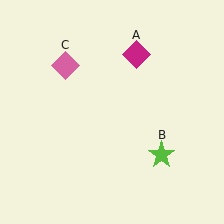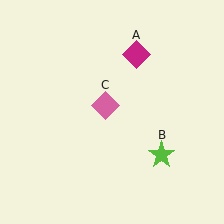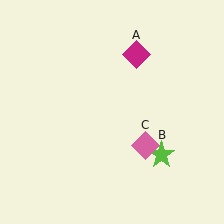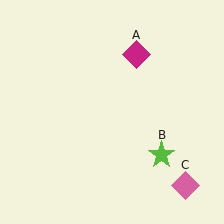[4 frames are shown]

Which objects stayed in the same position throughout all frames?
Magenta diamond (object A) and lime star (object B) remained stationary.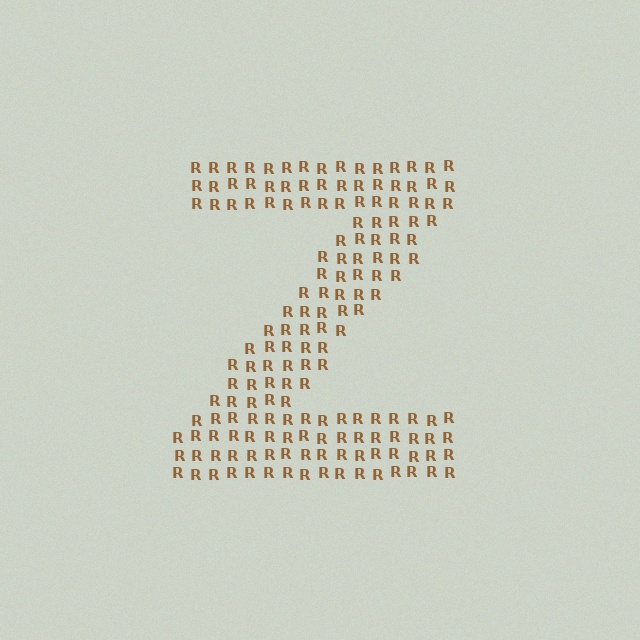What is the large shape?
The large shape is the letter Z.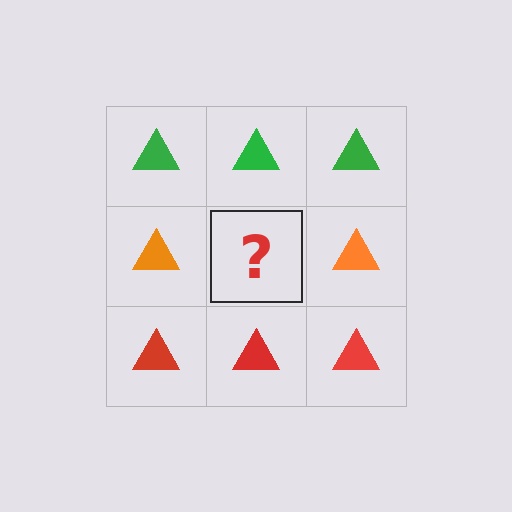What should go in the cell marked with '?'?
The missing cell should contain an orange triangle.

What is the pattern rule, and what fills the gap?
The rule is that each row has a consistent color. The gap should be filled with an orange triangle.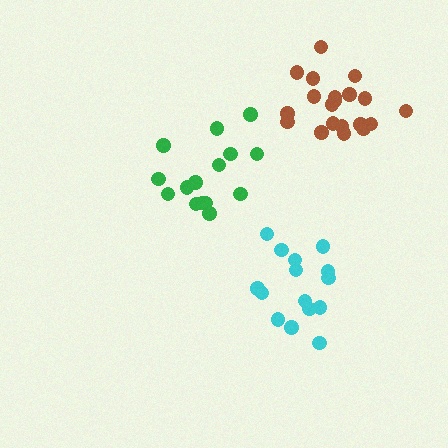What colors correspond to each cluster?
The clusters are colored: cyan, green, brown.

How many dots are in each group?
Group 1: 15 dots, Group 2: 15 dots, Group 3: 20 dots (50 total).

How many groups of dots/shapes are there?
There are 3 groups.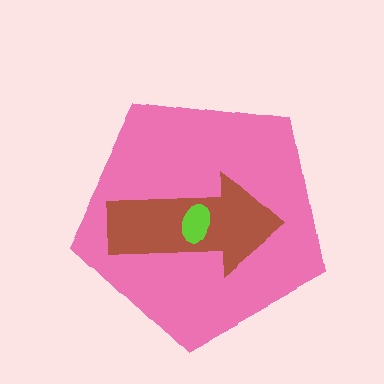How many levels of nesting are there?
3.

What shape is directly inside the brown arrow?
The lime ellipse.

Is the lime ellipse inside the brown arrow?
Yes.